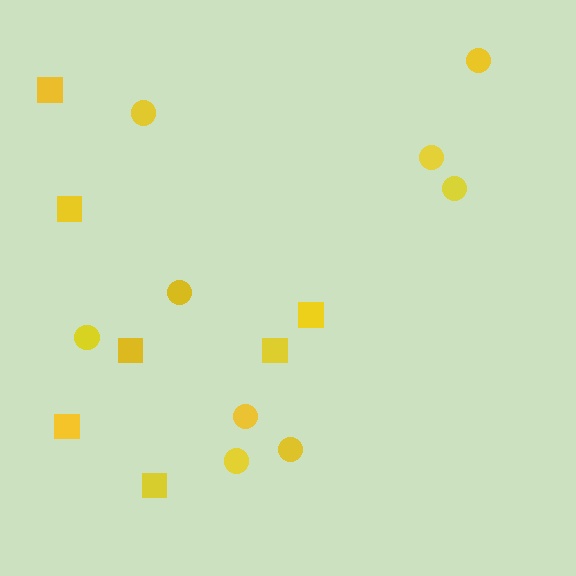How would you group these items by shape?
There are 2 groups: one group of squares (7) and one group of circles (9).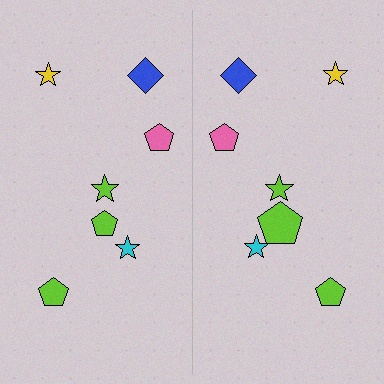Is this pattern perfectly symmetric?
No, the pattern is not perfectly symmetric. The lime pentagon on the right side has a different size than its mirror counterpart.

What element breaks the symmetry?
The lime pentagon on the right side has a different size than its mirror counterpart.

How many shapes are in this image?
There are 14 shapes in this image.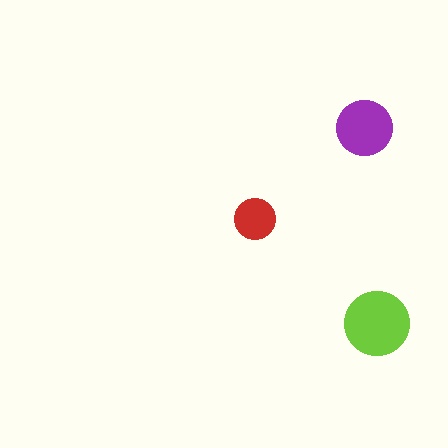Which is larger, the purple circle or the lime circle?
The lime one.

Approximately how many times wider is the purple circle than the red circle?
About 1.5 times wider.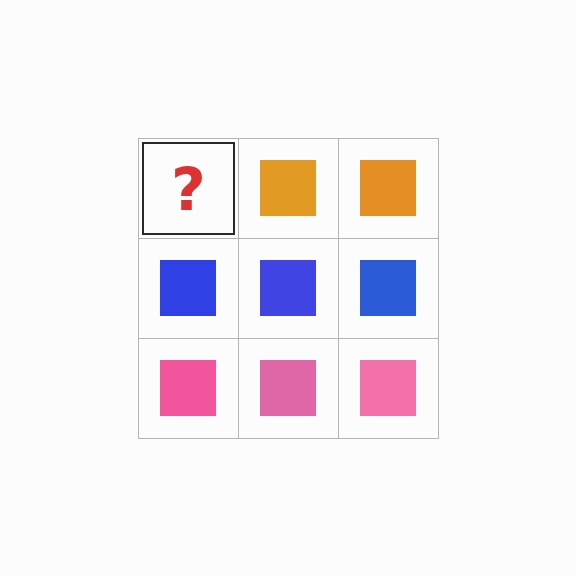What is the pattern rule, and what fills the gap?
The rule is that each row has a consistent color. The gap should be filled with an orange square.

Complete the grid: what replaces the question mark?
The question mark should be replaced with an orange square.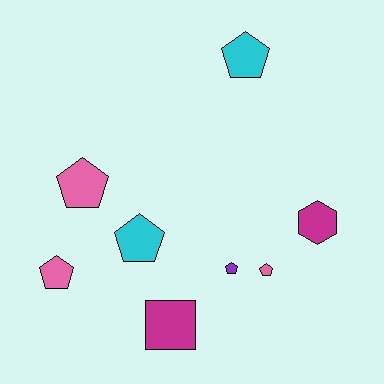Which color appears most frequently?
Pink, with 3 objects.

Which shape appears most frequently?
Pentagon, with 6 objects.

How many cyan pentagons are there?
There are 2 cyan pentagons.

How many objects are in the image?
There are 8 objects.